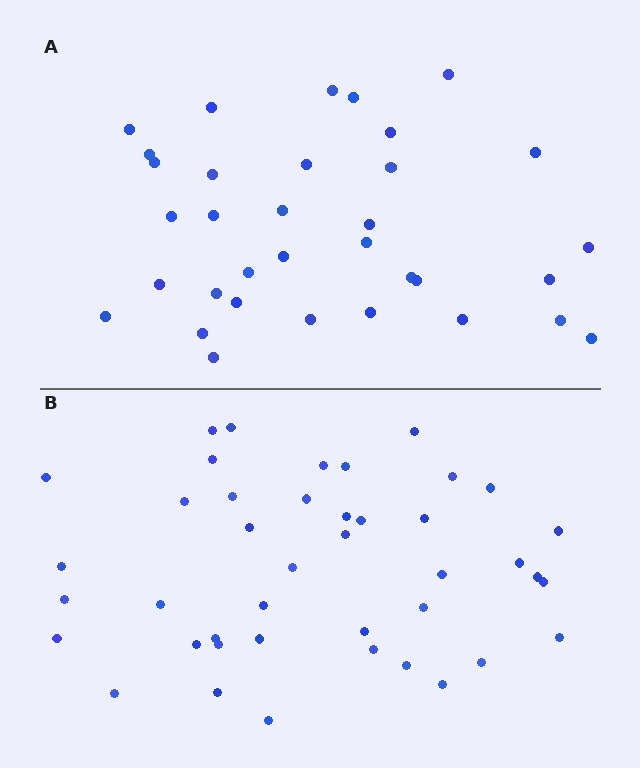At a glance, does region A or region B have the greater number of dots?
Region B (the bottom region) has more dots.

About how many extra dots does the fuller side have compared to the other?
Region B has roughly 8 or so more dots than region A.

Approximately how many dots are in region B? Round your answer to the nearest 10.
About 40 dots. (The exact count is 42, which rounds to 40.)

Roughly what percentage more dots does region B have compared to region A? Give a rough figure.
About 25% more.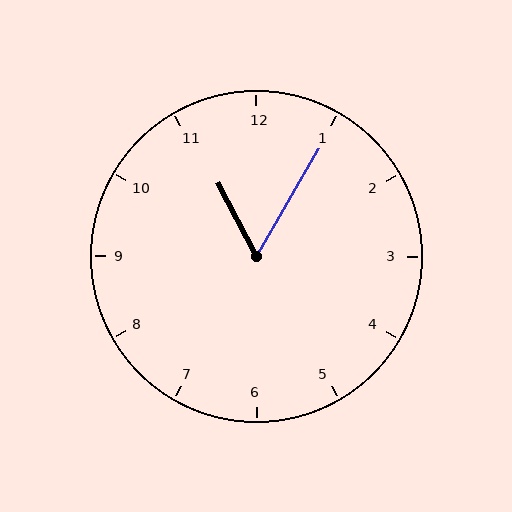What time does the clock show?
11:05.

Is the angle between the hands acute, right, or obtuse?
It is acute.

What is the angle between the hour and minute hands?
Approximately 58 degrees.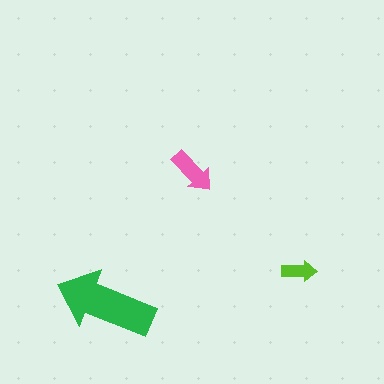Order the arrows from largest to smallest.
the green one, the pink one, the lime one.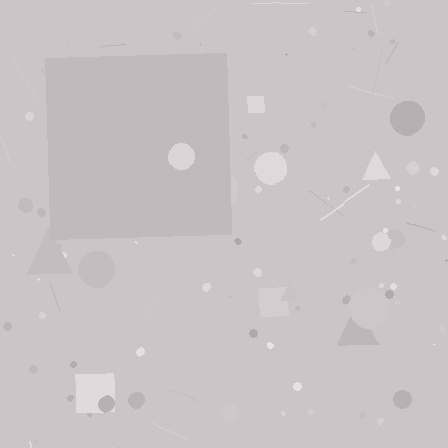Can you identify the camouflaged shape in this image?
The camouflaged shape is a square.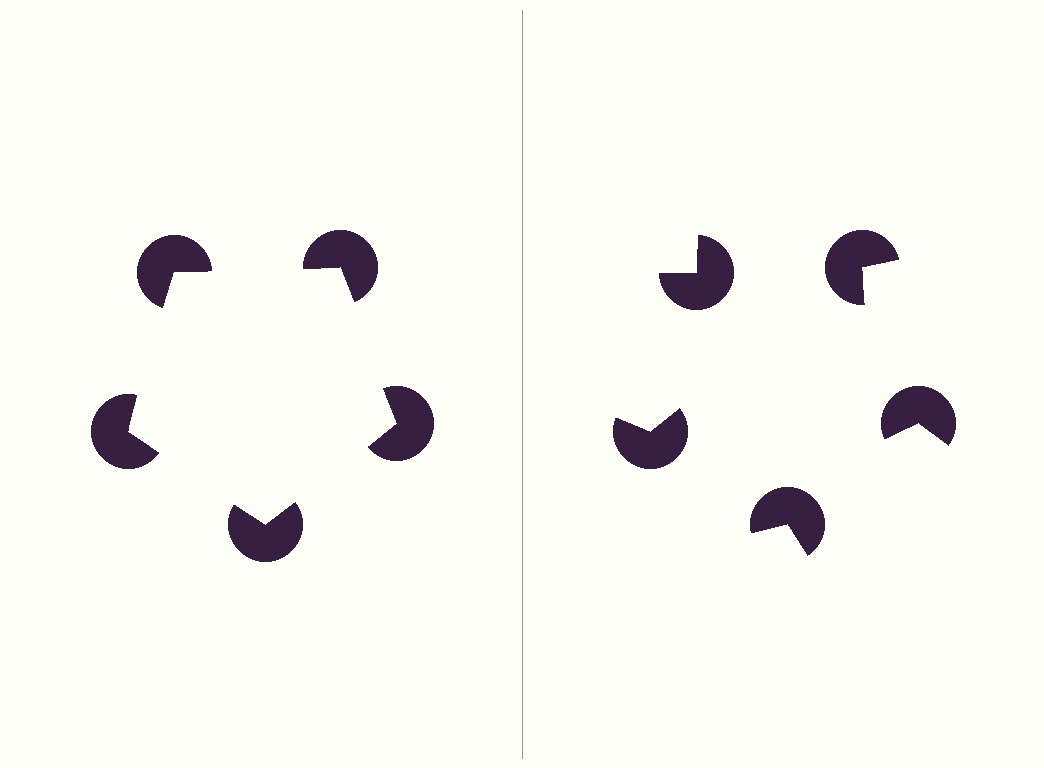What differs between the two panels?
The pac-man discs are positioned identically on both sides; only the wedge orientations differ. On the left they align to a pentagon; on the right they are misaligned.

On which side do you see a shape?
An illusory pentagon appears on the left side. On the right side the wedge cuts are rotated, so no coherent shape forms.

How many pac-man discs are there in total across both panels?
10 — 5 on each side.